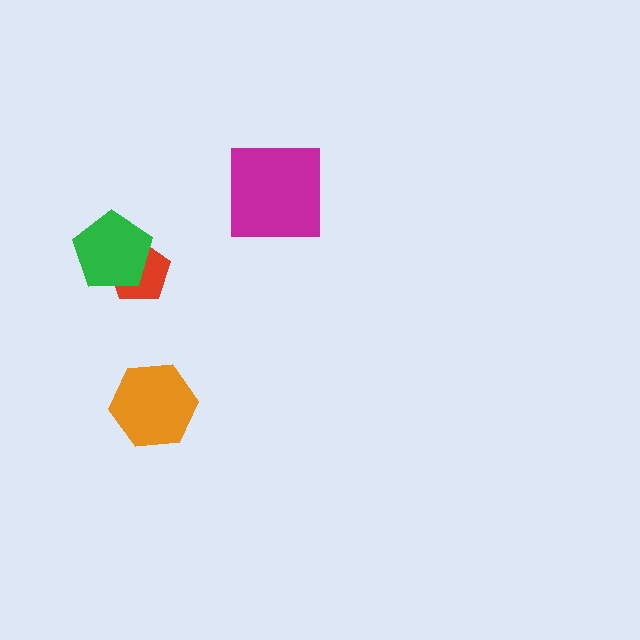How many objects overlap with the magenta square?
0 objects overlap with the magenta square.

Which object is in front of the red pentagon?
The green pentagon is in front of the red pentagon.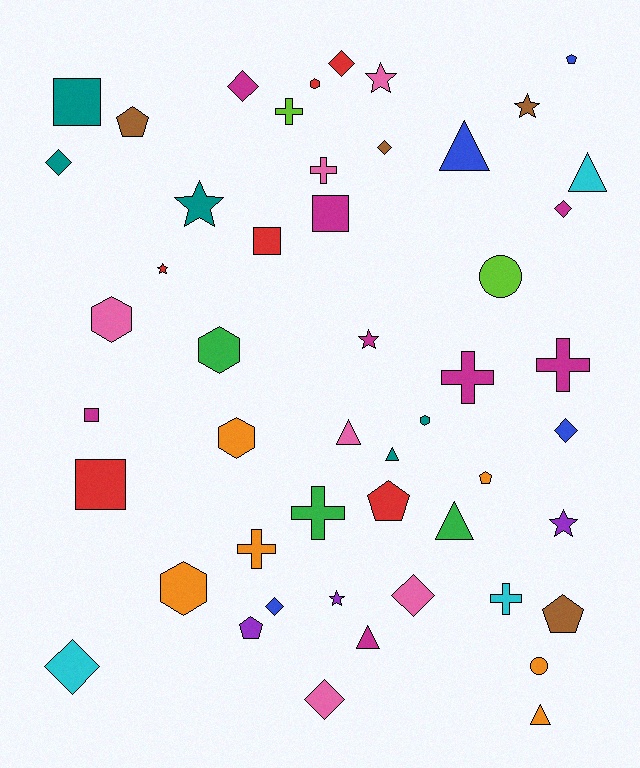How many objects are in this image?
There are 50 objects.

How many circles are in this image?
There are 2 circles.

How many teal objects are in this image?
There are 5 teal objects.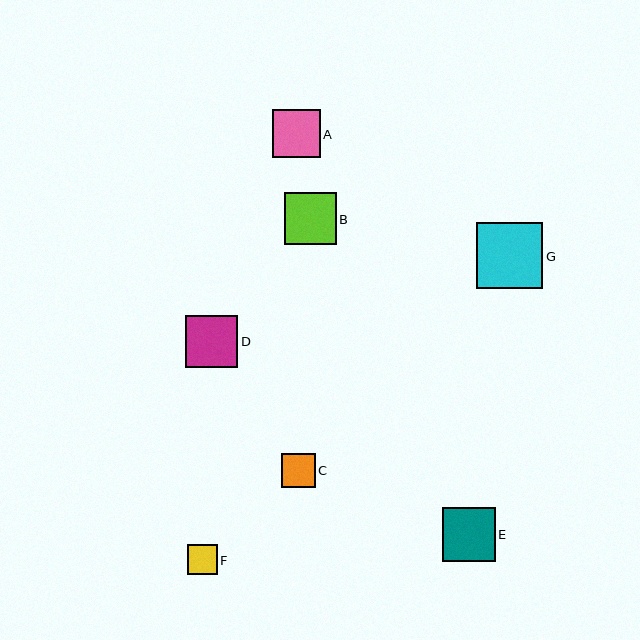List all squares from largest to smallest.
From largest to smallest: G, E, D, B, A, C, F.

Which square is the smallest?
Square F is the smallest with a size of approximately 30 pixels.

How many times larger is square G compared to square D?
Square G is approximately 1.2 times the size of square D.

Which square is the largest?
Square G is the largest with a size of approximately 66 pixels.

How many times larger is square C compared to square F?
Square C is approximately 1.1 times the size of square F.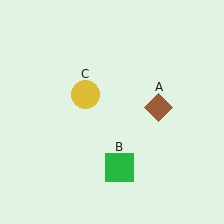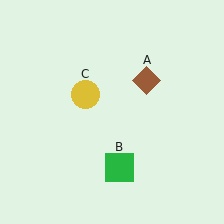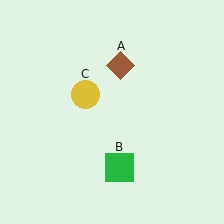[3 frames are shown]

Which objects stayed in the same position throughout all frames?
Green square (object B) and yellow circle (object C) remained stationary.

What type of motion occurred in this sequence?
The brown diamond (object A) rotated counterclockwise around the center of the scene.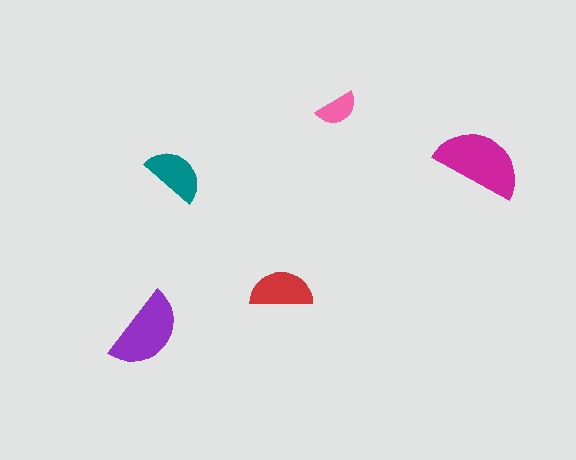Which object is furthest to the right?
The magenta semicircle is rightmost.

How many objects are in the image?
There are 5 objects in the image.